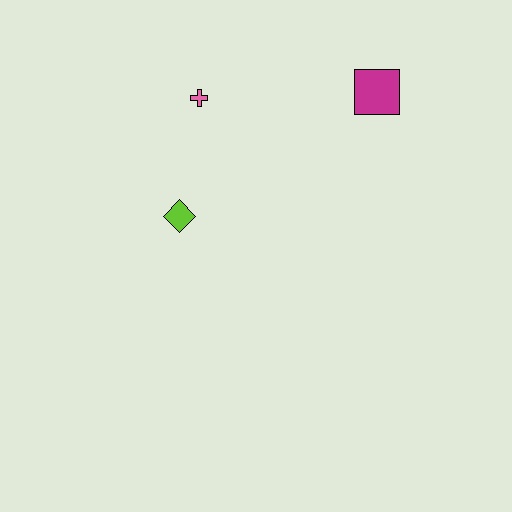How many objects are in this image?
There are 3 objects.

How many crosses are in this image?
There is 1 cross.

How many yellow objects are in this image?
There are no yellow objects.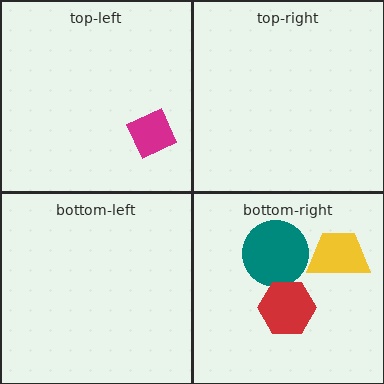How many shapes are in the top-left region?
1.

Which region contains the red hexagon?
The bottom-right region.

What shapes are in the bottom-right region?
The teal circle, the yellow trapezoid, the red hexagon.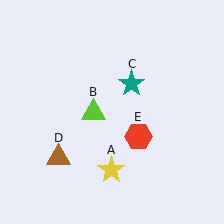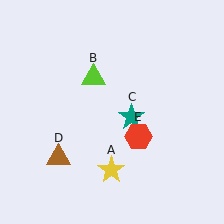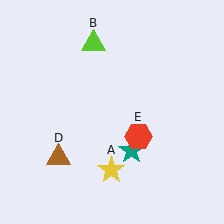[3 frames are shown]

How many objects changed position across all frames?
2 objects changed position: lime triangle (object B), teal star (object C).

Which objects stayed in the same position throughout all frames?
Yellow star (object A) and brown triangle (object D) and red hexagon (object E) remained stationary.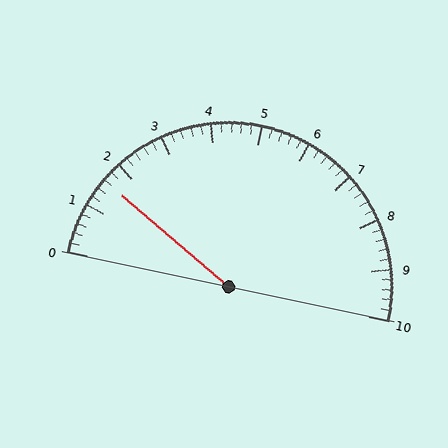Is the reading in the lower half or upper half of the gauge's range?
The reading is in the lower half of the range (0 to 10).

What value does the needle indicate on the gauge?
The needle indicates approximately 1.6.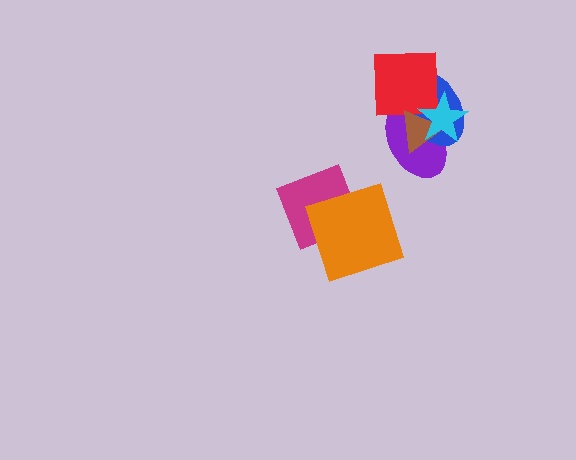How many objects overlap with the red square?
4 objects overlap with the red square.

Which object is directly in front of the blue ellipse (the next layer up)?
The red square is directly in front of the blue ellipse.